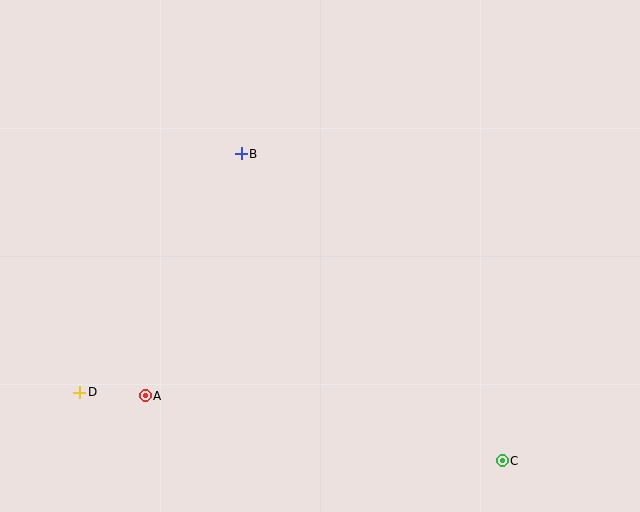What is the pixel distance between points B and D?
The distance between B and D is 288 pixels.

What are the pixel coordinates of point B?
Point B is at (241, 154).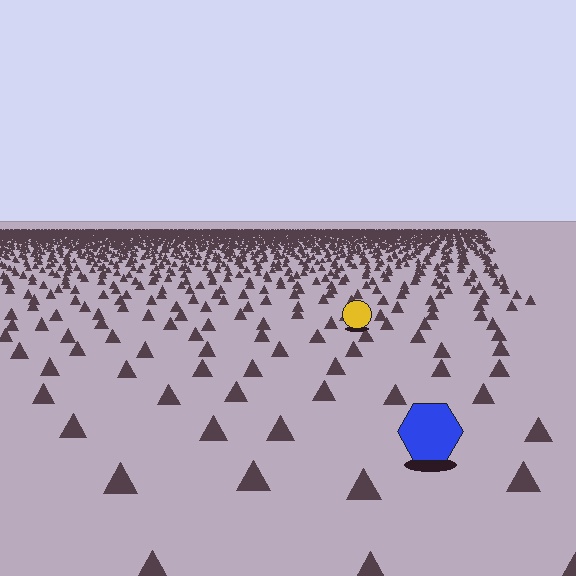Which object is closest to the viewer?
The blue hexagon is closest. The texture marks near it are larger and more spread out.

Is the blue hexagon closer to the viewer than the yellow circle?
Yes. The blue hexagon is closer — you can tell from the texture gradient: the ground texture is coarser near it.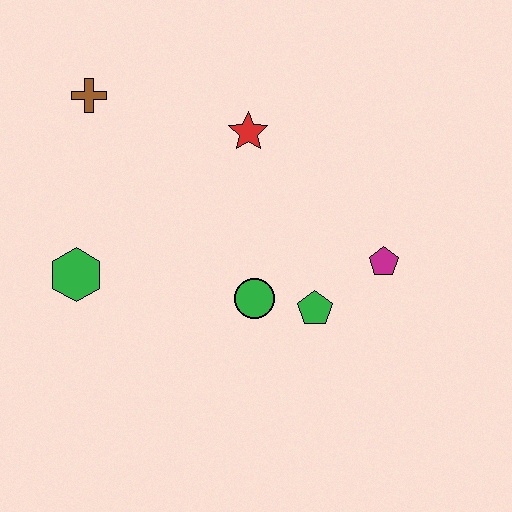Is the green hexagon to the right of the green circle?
No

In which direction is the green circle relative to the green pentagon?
The green circle is to the left of the green pentagon.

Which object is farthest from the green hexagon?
The magenta pentagon is farthest from the green hexagon.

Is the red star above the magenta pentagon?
Yes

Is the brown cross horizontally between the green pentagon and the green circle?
No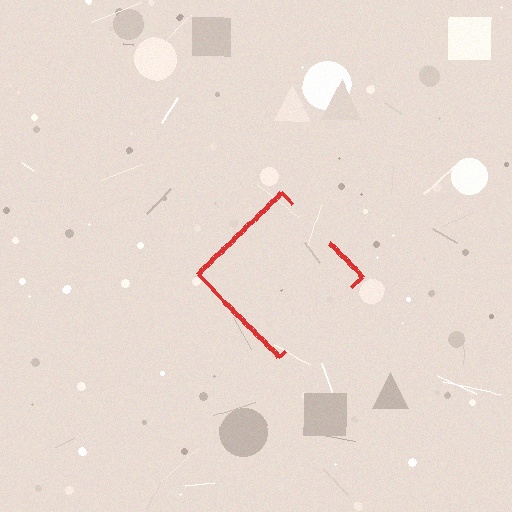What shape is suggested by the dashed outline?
The dashed outline suggests a diamond.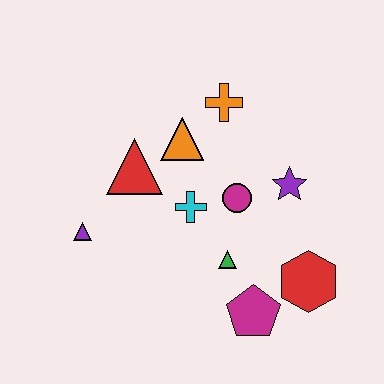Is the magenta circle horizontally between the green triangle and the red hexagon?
Yes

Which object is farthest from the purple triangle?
The red hexagon is farthest from the purple triangle.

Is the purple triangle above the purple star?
No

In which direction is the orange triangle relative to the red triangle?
The orange triangle is to the right of the red triangle.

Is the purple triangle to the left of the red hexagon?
Yes